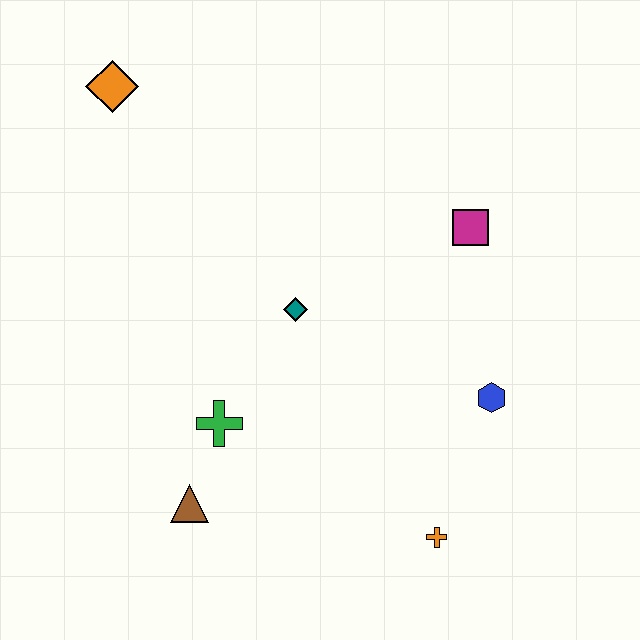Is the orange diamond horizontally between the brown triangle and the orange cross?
No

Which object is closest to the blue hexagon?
The orange cross is closest to the blue hexagon.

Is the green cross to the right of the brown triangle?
Yes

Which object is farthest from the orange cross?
The orange diamond is farthest from the orange cross.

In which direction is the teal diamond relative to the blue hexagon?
The teal diamond is to the left of the blue hexagon.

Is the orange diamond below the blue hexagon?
No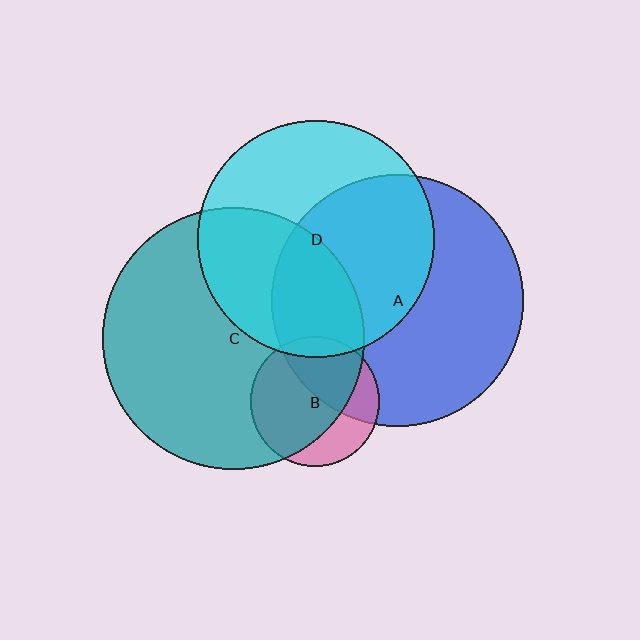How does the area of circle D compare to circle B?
Approximately 3.4 times.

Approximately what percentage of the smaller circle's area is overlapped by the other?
Approximately 25%.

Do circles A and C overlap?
Yes.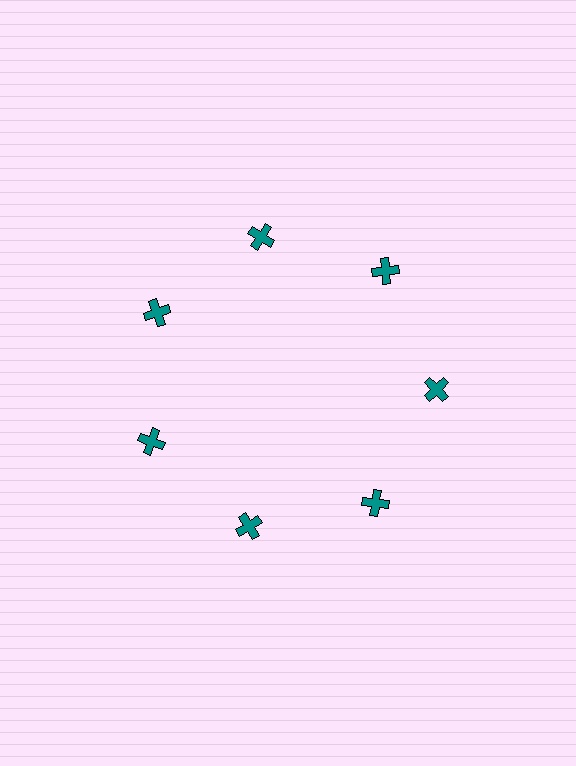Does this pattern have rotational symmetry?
Yes, this pattern has 7-fold rotational symmetry. It looks the same after rotating 51 degrees around the center.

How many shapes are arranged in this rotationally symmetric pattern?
There are 7 shapes, arranged in 7 groups of 1.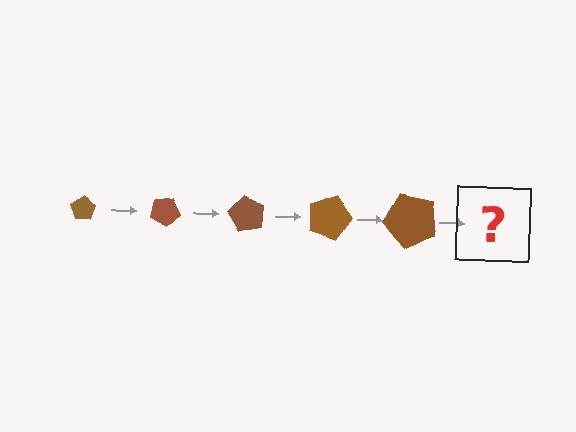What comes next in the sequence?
The next element should be a pentagon, larger than the previous one and rotated 150 degrees from the start.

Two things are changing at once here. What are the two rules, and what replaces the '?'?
The two rules are that the pentagon grows larger each step and it rotates 30 degrees each step. The '?' should be a pentagon, larger than the previous one and rotated 150 degrees from the start.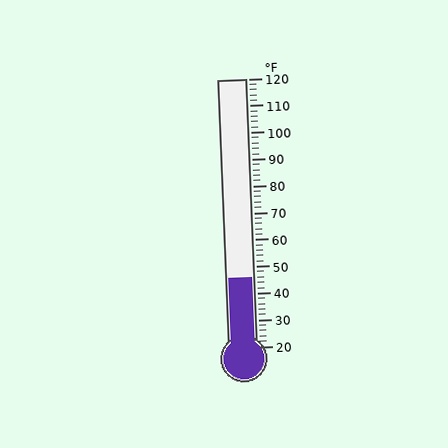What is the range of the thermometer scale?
The thermometer scale ranges from 20°F to 120°F.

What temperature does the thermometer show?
The thermometer shows approximately 46°F.